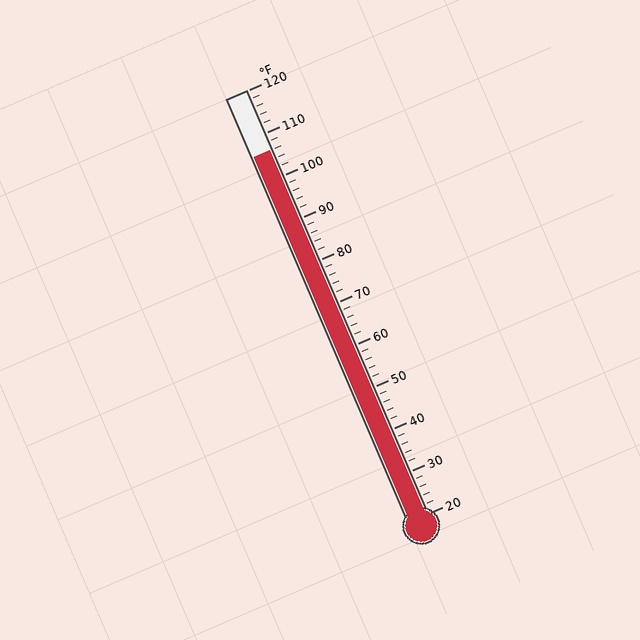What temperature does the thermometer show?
The thermometer shows approximately 106°F.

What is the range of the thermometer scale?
The thermometer scale ranges from 20°F to 120°F.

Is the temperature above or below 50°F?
The temperature is above 50°F.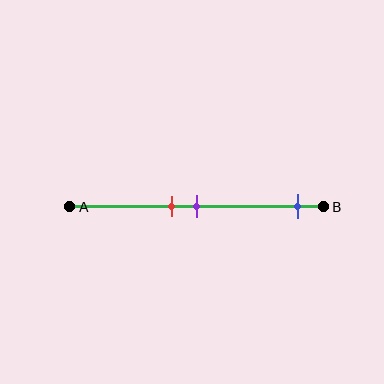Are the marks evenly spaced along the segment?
No, the marks are not evenly spaced.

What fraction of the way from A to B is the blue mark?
The blue mark is approximately 90% (0.9) of the way from A to B.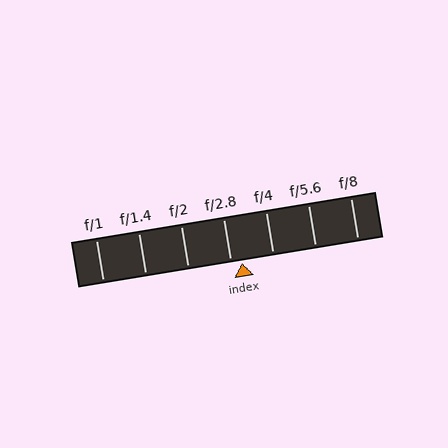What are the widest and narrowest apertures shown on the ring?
The widest aperture shown is f/1 and the narrowest is f/8.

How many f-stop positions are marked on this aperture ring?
There are 7 f-stop positions marked.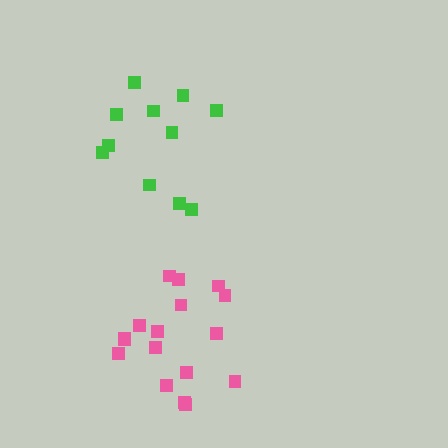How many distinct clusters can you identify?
There are 2 distinct clusters.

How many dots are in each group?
Group 1: 11 dots, Group 2: 17 dots (28 total).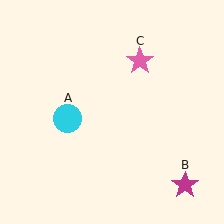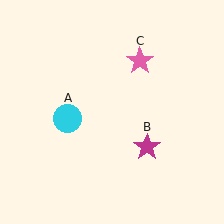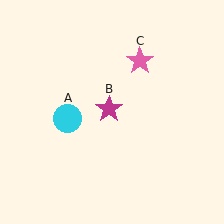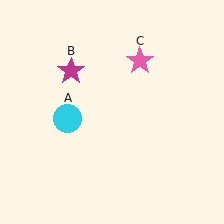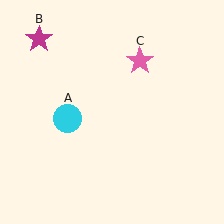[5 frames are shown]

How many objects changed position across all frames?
1 object changed position: magenta star (object B).